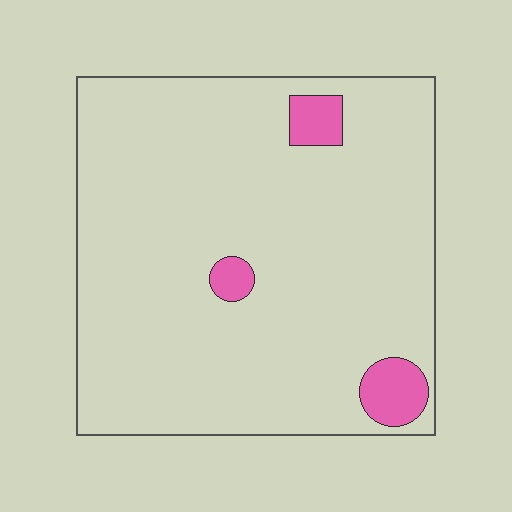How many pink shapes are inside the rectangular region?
3.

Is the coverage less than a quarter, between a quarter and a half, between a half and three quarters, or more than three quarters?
Less than a quarter.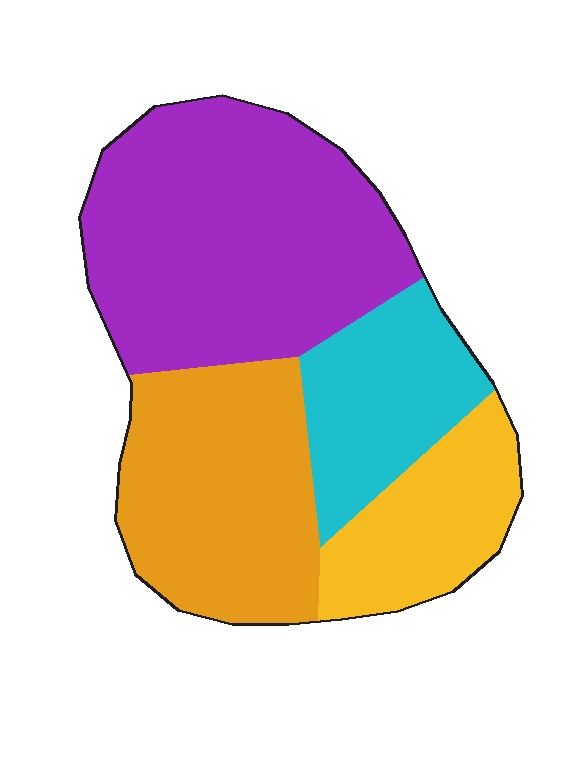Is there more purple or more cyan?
Purple.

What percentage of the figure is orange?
Orange takes up about one quarter (1/4) of the figure.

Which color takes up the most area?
Purple, at roughly 40%.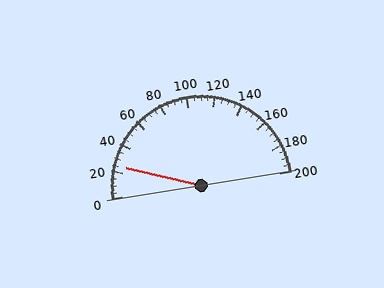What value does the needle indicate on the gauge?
The needle indicates approximately 25.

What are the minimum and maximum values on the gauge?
The gauge ranges from 0 to 200.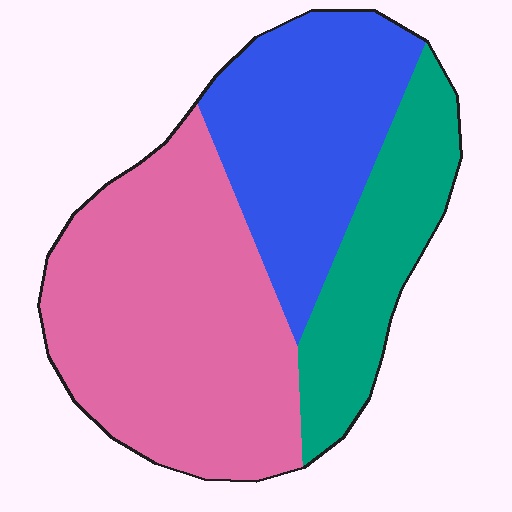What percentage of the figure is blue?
Blue takes up between a quarter and a half of the figure.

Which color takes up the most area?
Pink, at roughly 50%.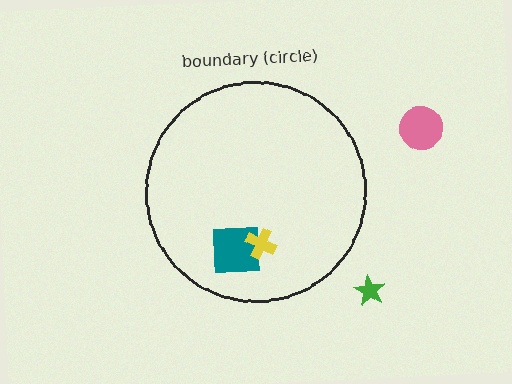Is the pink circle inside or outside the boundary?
Outside.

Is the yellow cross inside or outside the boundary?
Inside.